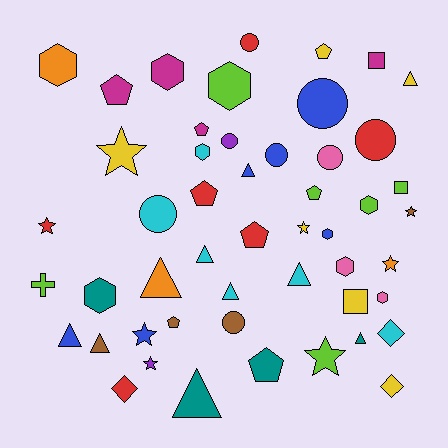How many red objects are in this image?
There are 6 red objects.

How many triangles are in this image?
There are 10 triangles.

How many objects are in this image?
There are 50 objects.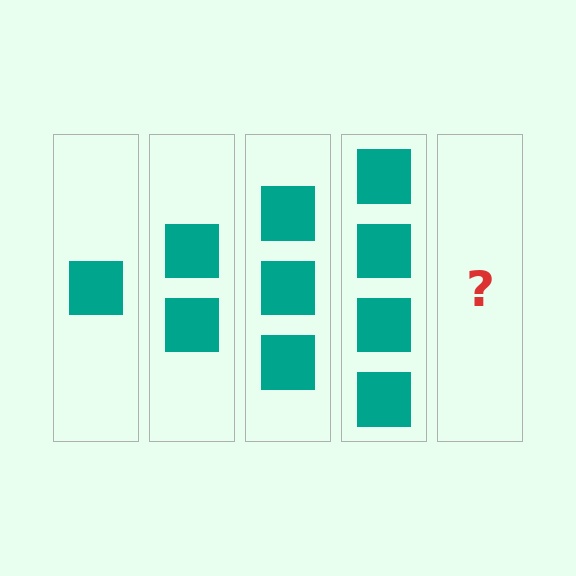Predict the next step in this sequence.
The next step is 5 squares.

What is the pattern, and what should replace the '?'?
The pattern is that each step adds one more square. The '?' should be 5 squares.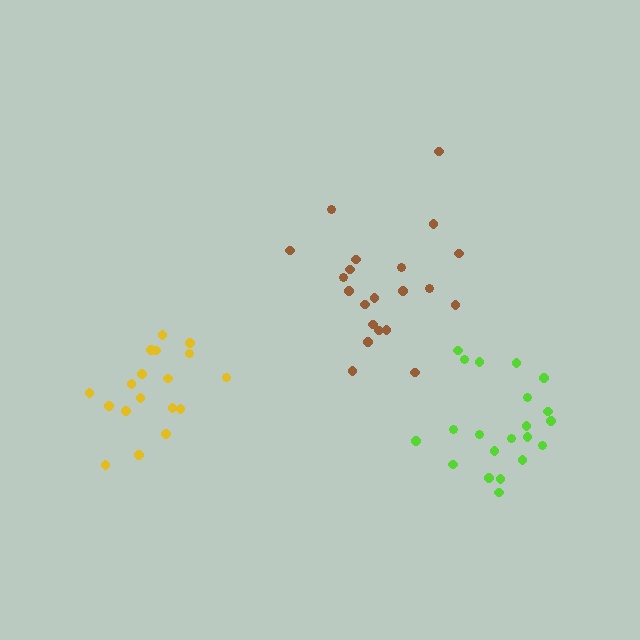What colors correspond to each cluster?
The clusters are colored: brown, yellow, lime.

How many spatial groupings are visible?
There are 3 spatial groupings.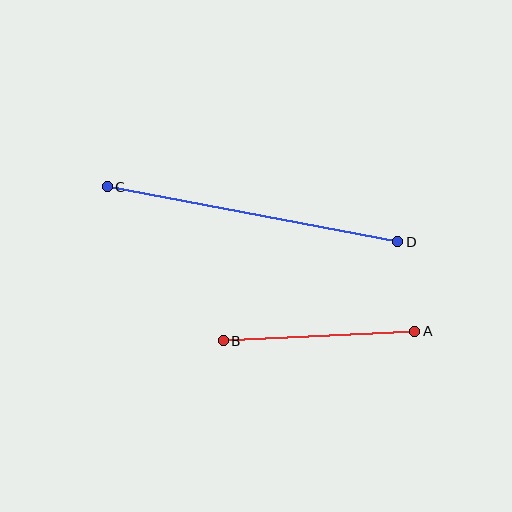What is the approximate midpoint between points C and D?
The midpoint is at approximately (252, 214) pixels.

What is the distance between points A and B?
The distance is approximately 192 pixels.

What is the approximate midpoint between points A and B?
The midpoint is at approximately (319, 336) pixels.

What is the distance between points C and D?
The distance is approximately 296 pixels.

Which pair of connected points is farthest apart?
Points C and D are farthest apart.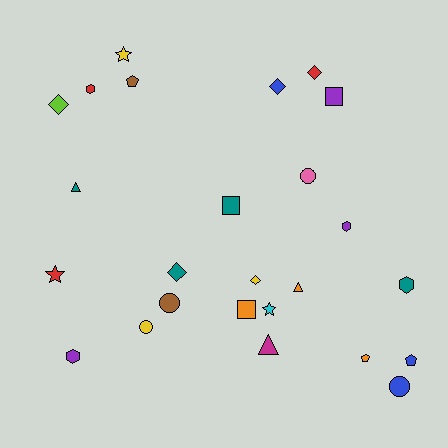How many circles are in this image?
There are 4 circles.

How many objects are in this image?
There are 25 objects.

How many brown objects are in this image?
There are 2 brown objects.